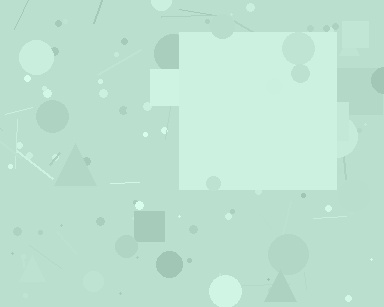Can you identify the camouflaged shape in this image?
The camouflaged shape is a square.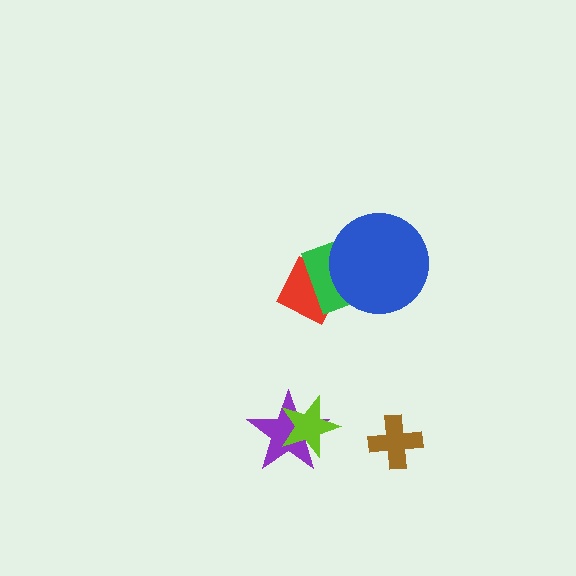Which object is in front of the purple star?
The lime star is in front of the purple star.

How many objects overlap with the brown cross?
0 objects overlap with the brown cross.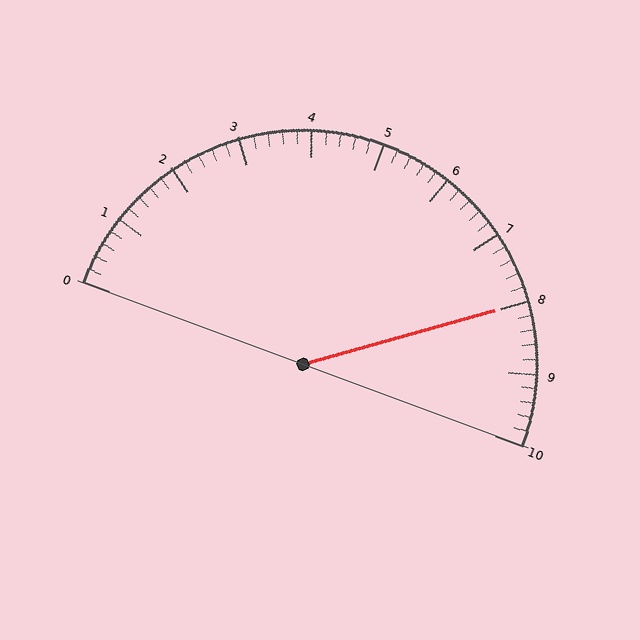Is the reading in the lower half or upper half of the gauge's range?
The reading is in the upper half of the range (0 to 10).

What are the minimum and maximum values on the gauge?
The gauge ranges from 0 to 10.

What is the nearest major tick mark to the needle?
The nearest major tick mark is 8.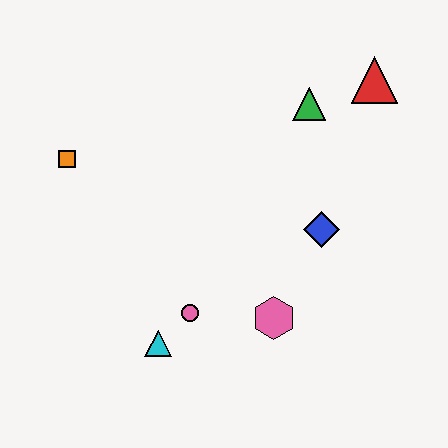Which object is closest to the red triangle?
The green triangle is closest to the red triangle.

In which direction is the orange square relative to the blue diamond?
The orange square is to the left of the blue diamond.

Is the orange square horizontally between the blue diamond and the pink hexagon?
No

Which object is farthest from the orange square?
The red triangle is farthest from the orange square.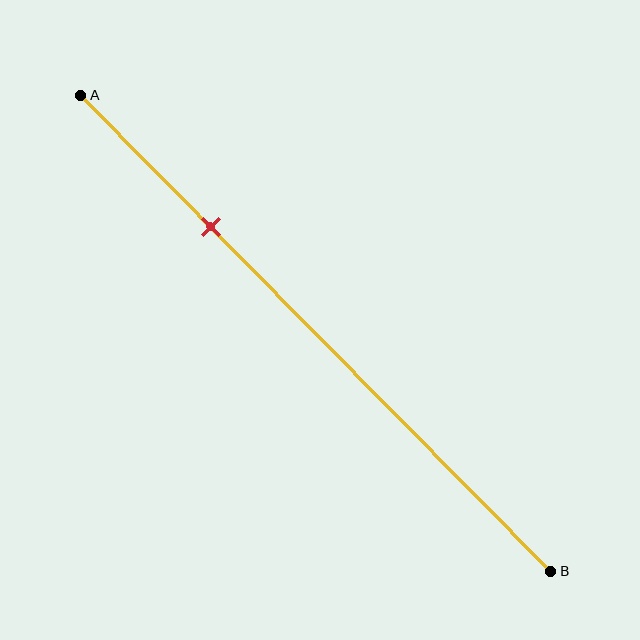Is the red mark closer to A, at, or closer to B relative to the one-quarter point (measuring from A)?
The red mark is approximately at the one-quarter point of segment AB.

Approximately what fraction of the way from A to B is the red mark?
The red mark is approximately 30% of the way from A to B.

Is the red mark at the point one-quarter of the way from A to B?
Yes, the mark is approximately at the one-quarter point.